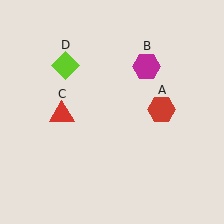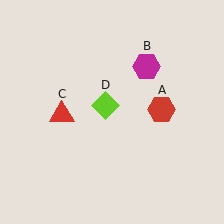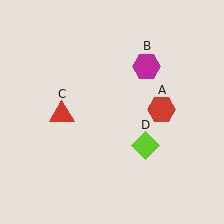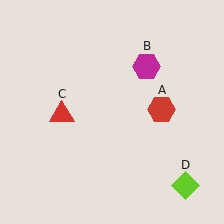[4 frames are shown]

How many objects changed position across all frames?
1 object changed position: lime diamond (object D).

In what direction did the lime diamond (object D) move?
The lime diamond (object D) moved down and to the right.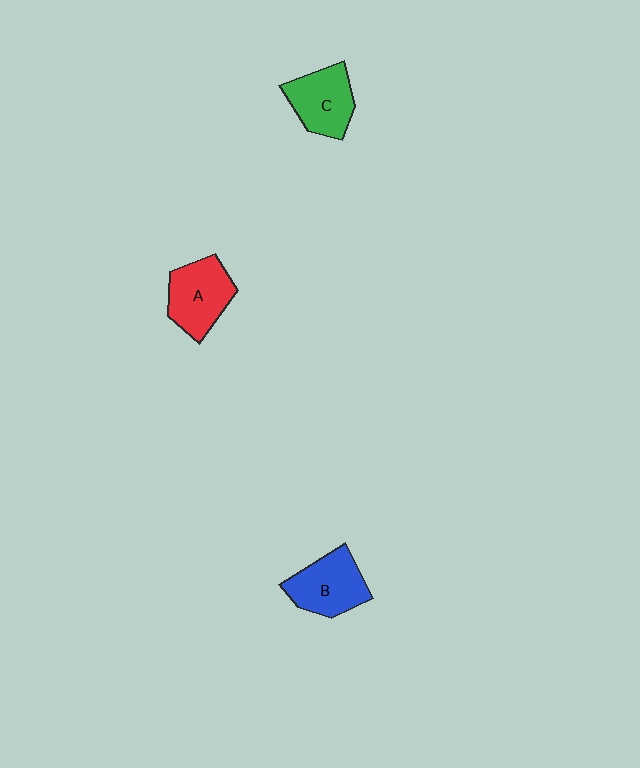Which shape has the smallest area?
Shape C (green).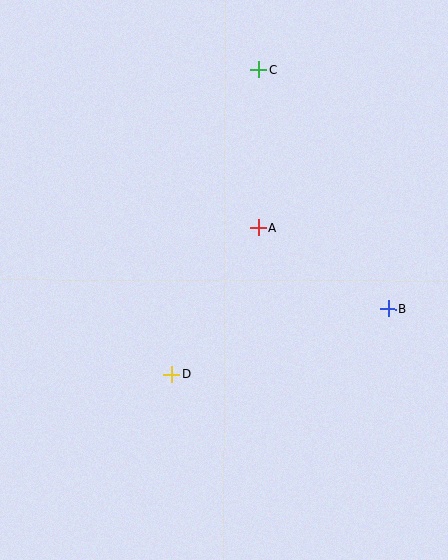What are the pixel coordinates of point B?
Point B is at (388, 309).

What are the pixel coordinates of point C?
Point C is at (258, 70).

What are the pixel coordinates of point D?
Point D is at (171, 374).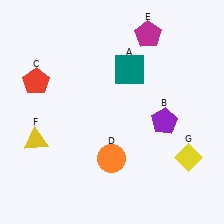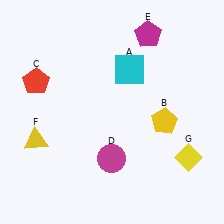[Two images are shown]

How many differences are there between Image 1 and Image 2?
There are 3 differences between the two images.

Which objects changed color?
A changed from teal to cyan. B changed from purple to yellow. D changed from orange to magenta.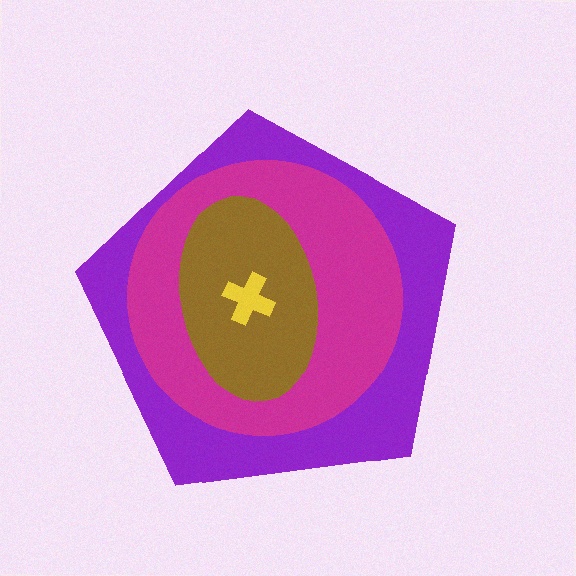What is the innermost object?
The yellow cross.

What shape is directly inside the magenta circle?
The brown ellipse.